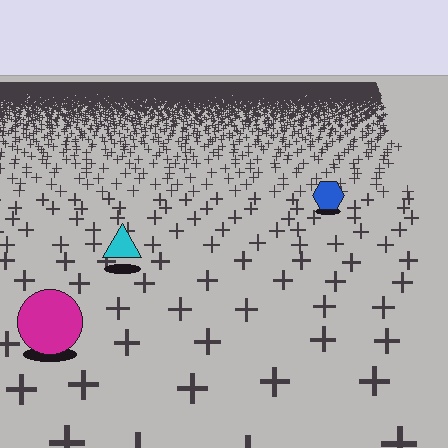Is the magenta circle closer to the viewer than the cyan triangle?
Yes. The magenta circle is closer — you can tell from the texture gradient: the ground texture is coarser near it.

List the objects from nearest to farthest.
From nearest to farthest: the magenta circle, the cyan triangle, the blue hexagon.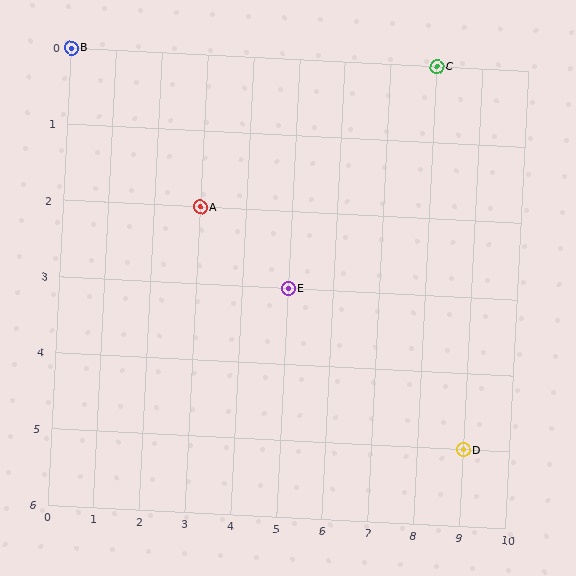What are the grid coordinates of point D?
Point D is at grid coordinates (9, 5).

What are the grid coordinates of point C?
Point C is at grid coordinates (8, 0).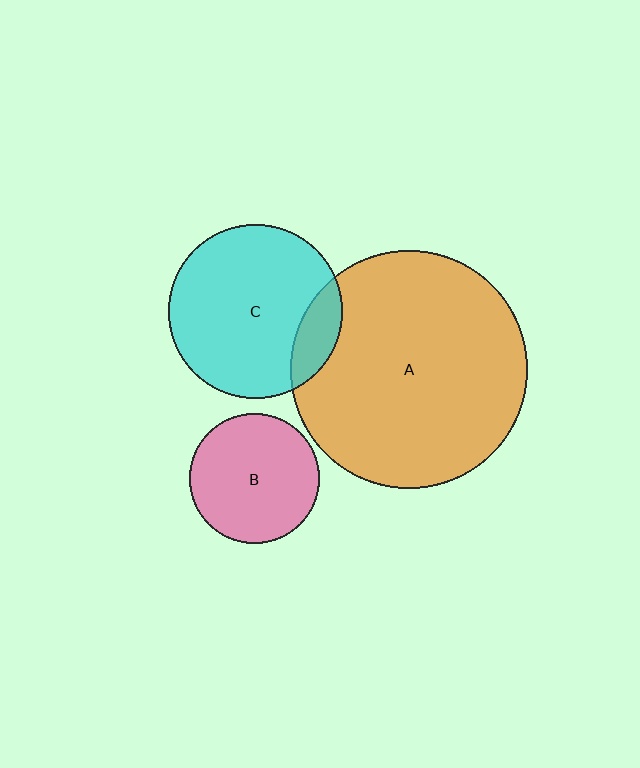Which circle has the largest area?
Circle A (orange).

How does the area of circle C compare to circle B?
Approximately 1.8 times.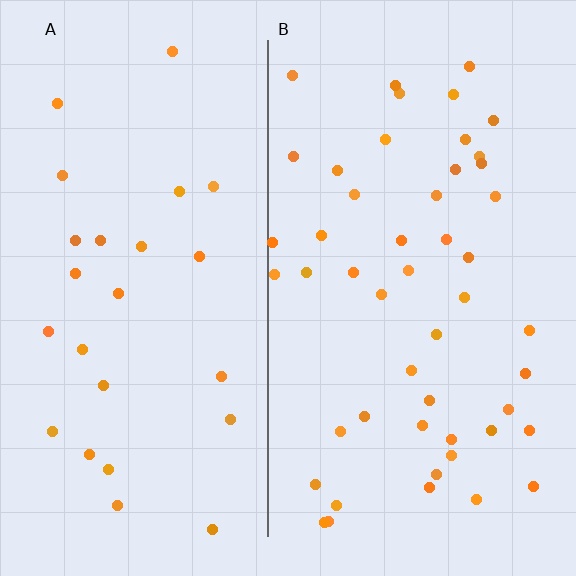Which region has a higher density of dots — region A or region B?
B (the right).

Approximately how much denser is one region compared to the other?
Approximately 1.9× — region B over region A.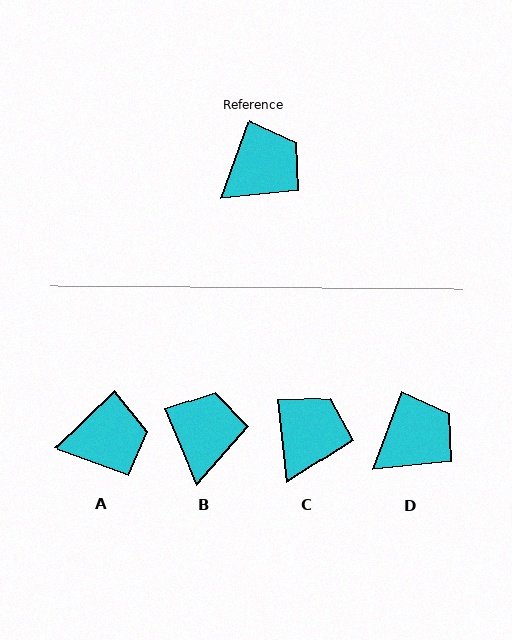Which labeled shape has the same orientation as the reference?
D.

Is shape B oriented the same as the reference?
No, it is off by about 43 degrees.